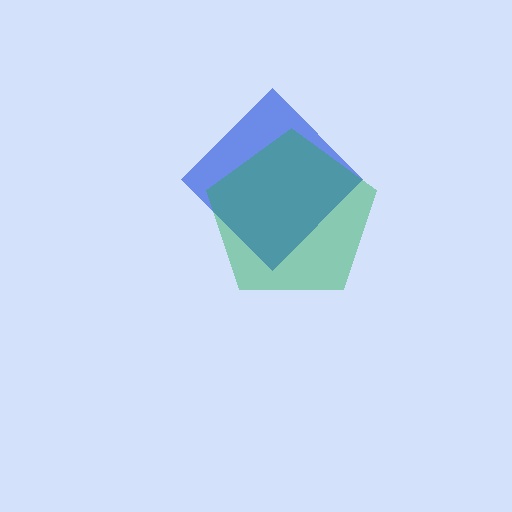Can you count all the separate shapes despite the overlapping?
Yes, there are 2 separate shapes.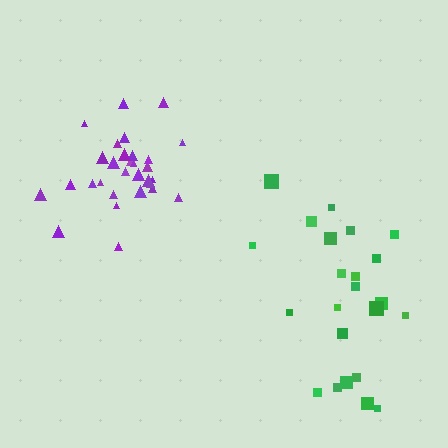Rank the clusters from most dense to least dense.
purple, green.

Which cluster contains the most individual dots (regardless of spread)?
Purple (30).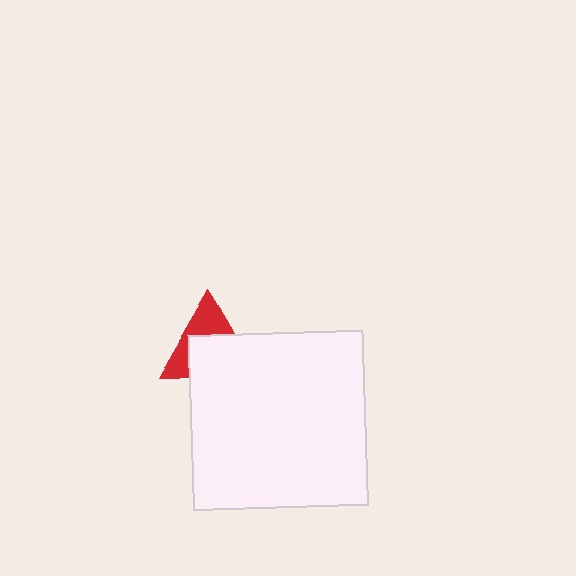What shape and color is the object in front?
The object in front is a white square.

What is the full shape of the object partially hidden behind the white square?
The partially hidden object is a red triangle.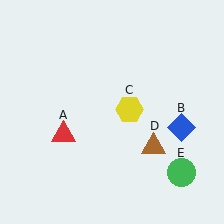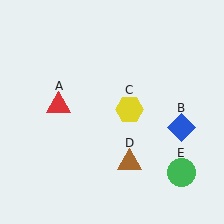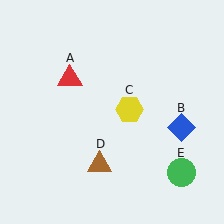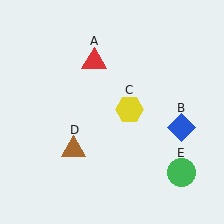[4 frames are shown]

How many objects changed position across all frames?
2 objects changed position: red triangle (object A), brown triangle (object D).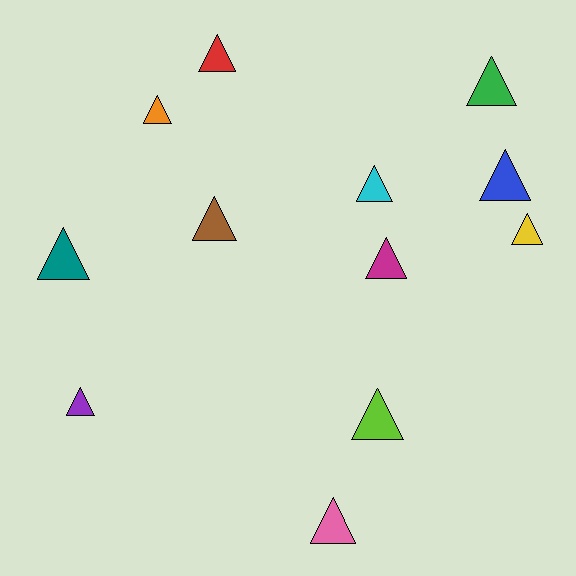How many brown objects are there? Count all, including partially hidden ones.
There is 1 brown object.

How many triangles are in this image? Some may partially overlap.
There are 12 triangles.